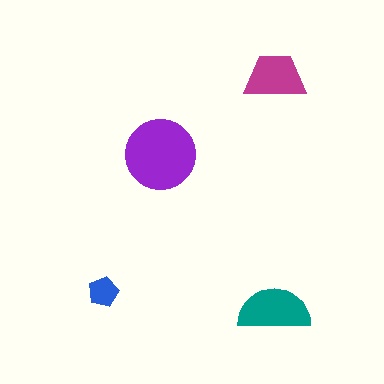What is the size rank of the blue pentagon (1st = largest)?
4th.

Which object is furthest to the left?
The blue pentagon is leftmost.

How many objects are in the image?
There are 4 objects in the image.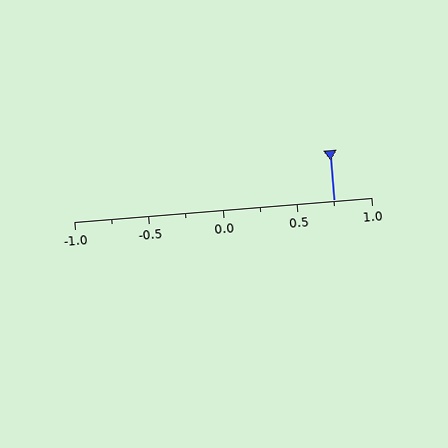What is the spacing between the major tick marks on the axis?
The major ticks are spaced 0.5 apart.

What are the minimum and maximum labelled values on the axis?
The axis runs from -1.0 to 1.0.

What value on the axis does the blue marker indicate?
The marker indicates approximately 0.75.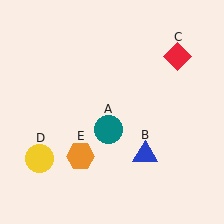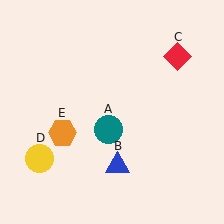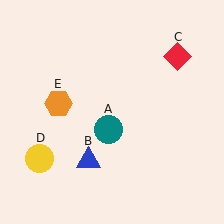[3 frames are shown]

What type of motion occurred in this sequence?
The blue triangle (object B), orange hexagon (object E) rotated clockwise around the center of the scene.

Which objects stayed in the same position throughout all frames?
Teal circle (object A) and red diamond (object C) and yellow circle (object D) remained stationary.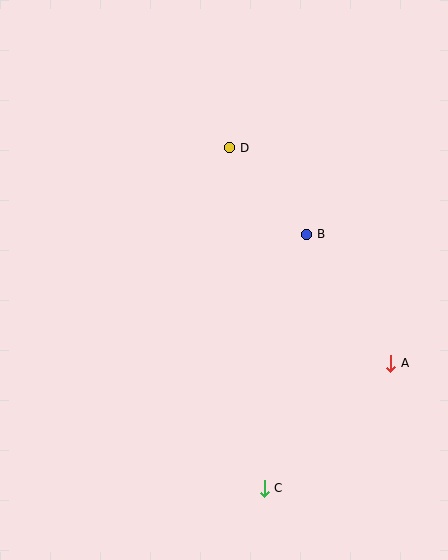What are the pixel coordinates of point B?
Point B is at (307, 234).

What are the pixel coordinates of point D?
Point D is at (230, 148).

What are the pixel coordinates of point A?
Point A is at (391, 363).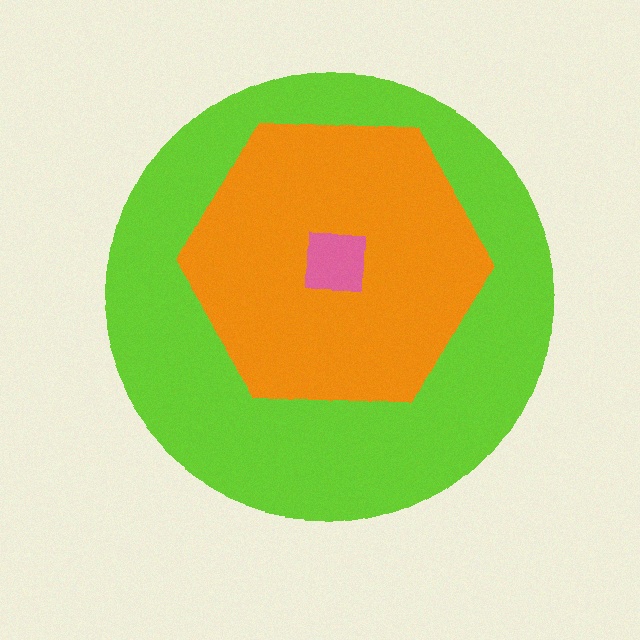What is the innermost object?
The pink square.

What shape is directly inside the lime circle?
The orange hexagon.